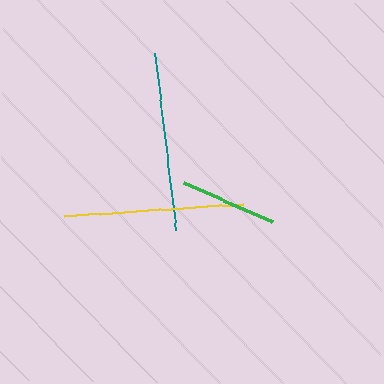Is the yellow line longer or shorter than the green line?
The yellow line is longer than the green line.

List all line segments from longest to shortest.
From longest to shortest: yellow, teal, green.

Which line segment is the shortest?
The green line is the shortest at approximately 96 pixels.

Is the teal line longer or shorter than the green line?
The teal line is longer than the green line.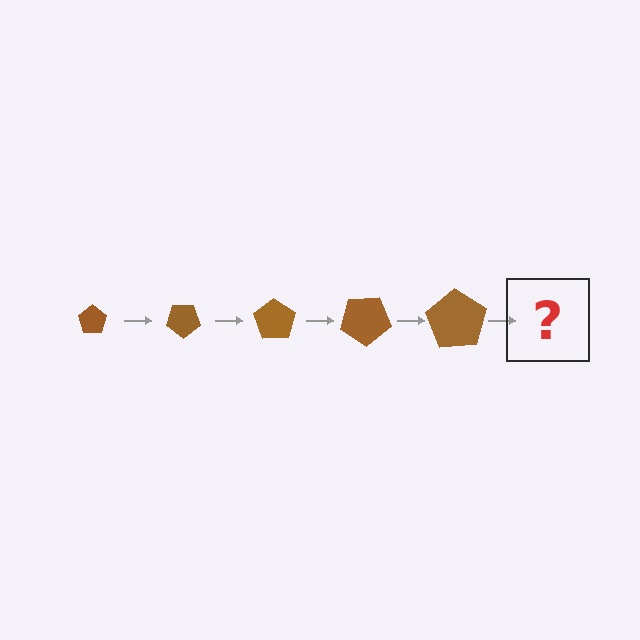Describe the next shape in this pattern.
It should be a pentagon, larger than the previous one and rotated 175 degrees from the start.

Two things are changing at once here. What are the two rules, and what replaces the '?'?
The two rules are that the pentagon grows larger each step and it rotates 35 degrees each step. The '?' should be a pentagon, larger than the previous one and rotated 175 degrees from the start.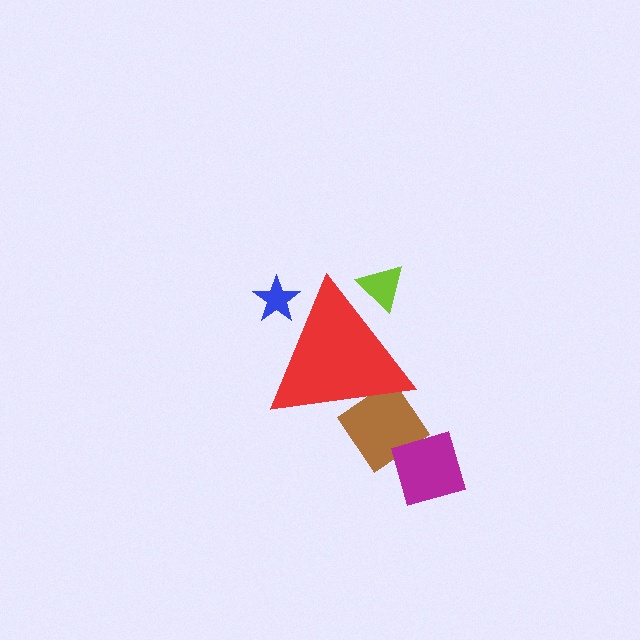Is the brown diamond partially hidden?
Yes, the brown diamond is partially hidden behind the red triangle.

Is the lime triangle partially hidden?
Yes, the lime triangle is partially hidden behind the red triangle.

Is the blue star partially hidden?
Yes, the blue star is partially hidden behind the red triangle.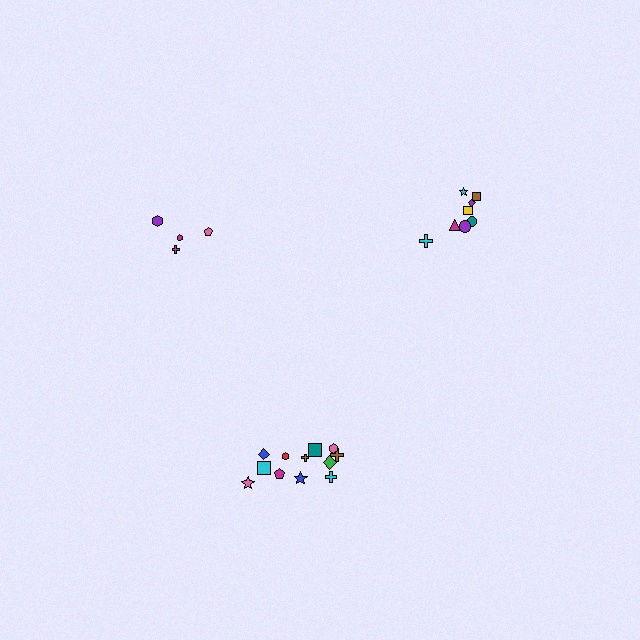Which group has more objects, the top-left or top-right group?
The top-right group.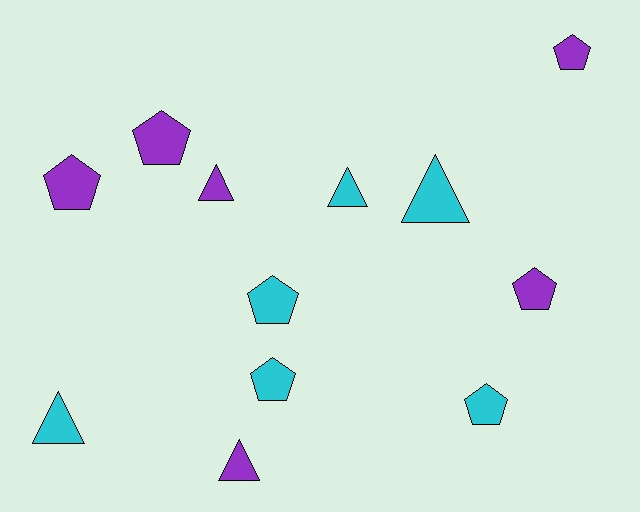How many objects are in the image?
There are 12 objects.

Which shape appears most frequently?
Pentagon, with 7 objects.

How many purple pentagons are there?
There are 4 purple pentagons.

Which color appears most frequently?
Purple, with 6 objects.